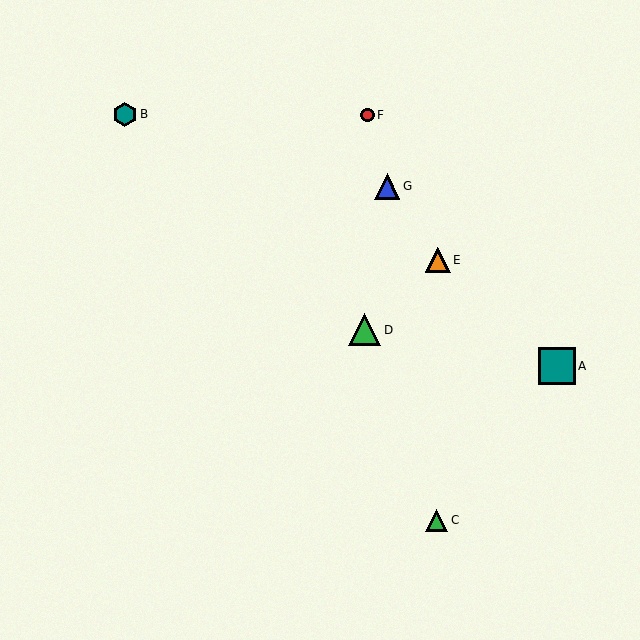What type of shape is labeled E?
Shape E is an orange triangle.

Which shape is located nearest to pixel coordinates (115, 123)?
The teal hexagon (labeled B) at (125, 114) is nearest to that location.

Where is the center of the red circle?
The center of the red circle is at (367, 115).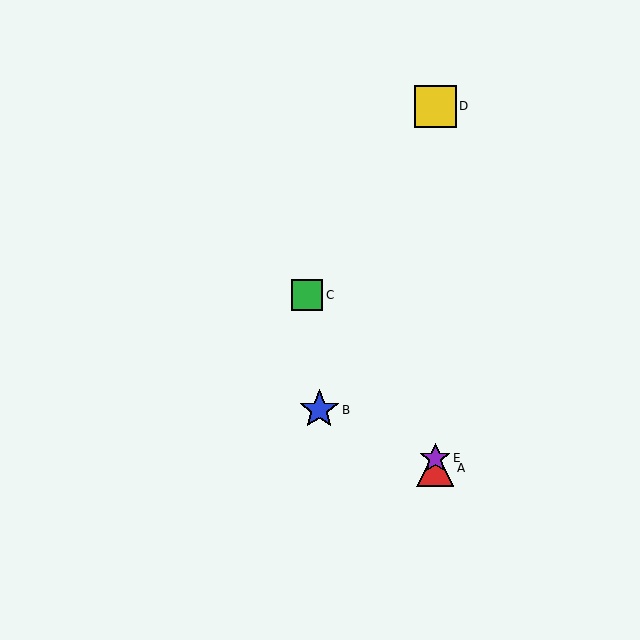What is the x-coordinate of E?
Object E is at x≈435.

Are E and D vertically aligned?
Yes, both are at x≈435.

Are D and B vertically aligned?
No, D is at x≈435 and B is at x≈319.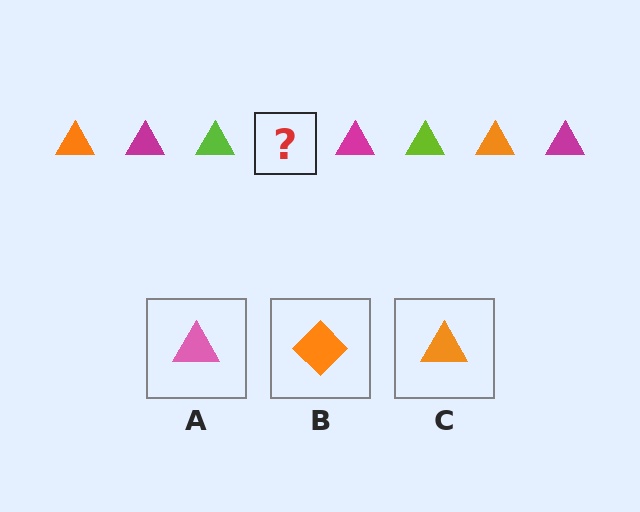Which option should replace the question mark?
Option C.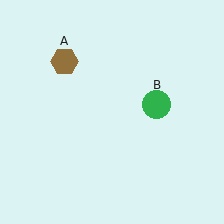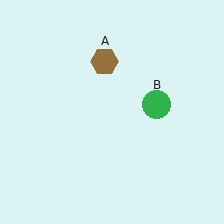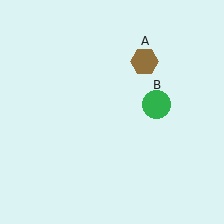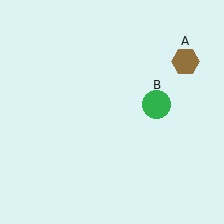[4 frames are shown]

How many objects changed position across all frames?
1 object changed position: brown hexagon (object A).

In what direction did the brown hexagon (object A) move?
The brown hexagon (object A) moved right.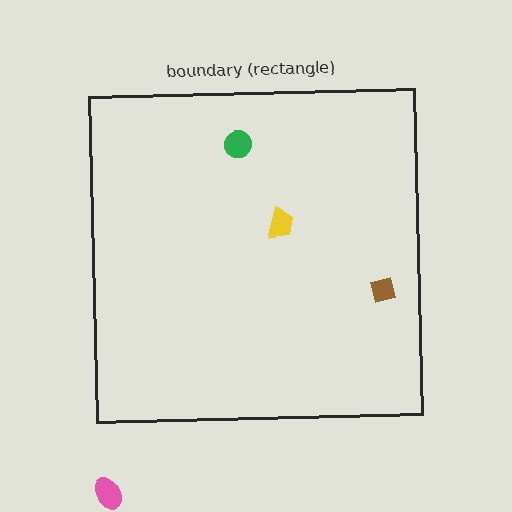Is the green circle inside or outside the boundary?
Inside.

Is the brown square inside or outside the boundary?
Inside.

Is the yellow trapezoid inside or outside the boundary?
Inside.